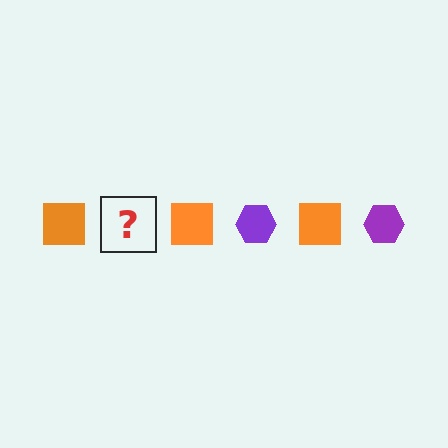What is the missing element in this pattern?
The missing element is a purple hexagon.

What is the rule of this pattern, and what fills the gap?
The rule is that the pattern alternates between orange square and purple hexagon. The gap should be filled with a purple hexagon.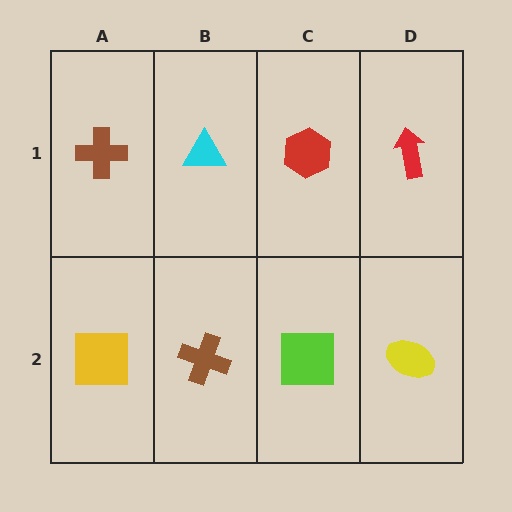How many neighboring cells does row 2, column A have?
2.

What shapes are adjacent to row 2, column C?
A red hexagon (row 1, column C), a brown cross (row 2, column B), a yellow ellipse (row 2, column D).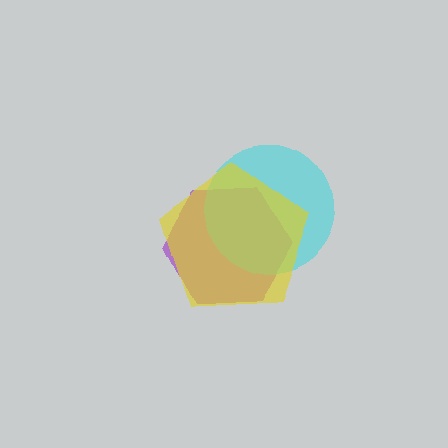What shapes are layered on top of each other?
The layered shapes are: a purple hexagon, a cyan circle, a yellow pentagon.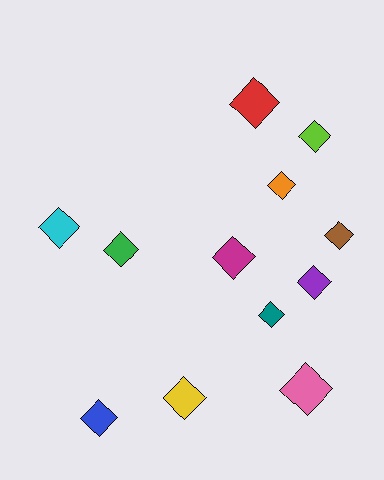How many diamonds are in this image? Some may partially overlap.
There are 12 diamonds.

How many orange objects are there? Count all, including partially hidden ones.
There is 1 orange object.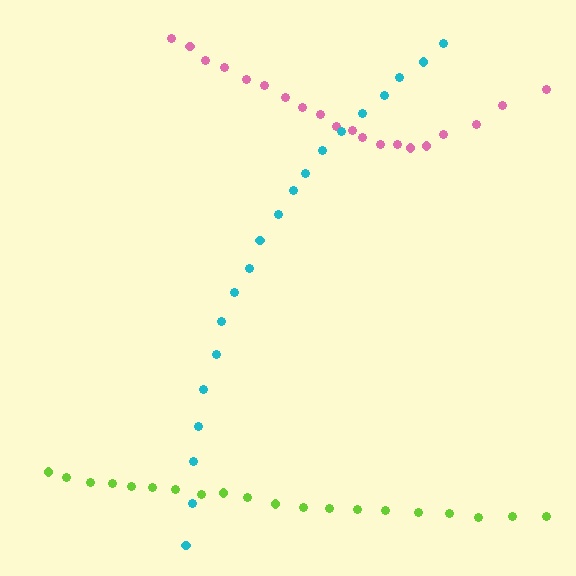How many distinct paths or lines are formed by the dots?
There are 3 distinct paths.